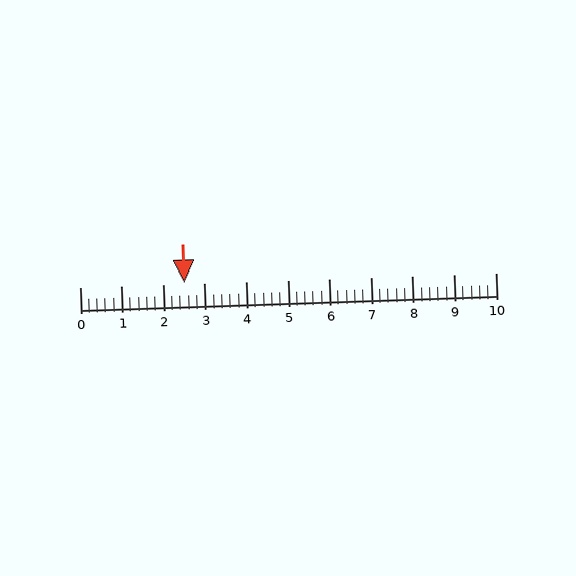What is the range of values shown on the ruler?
The ruler shows values from 0 to 10.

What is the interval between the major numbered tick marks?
The major tick marks are spaced 1 units apart.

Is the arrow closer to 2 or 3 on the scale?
The arrow is closer to 3.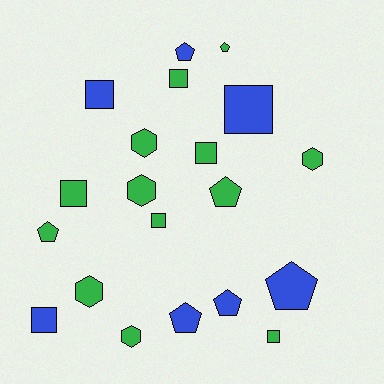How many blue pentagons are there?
There are 4 blue pentagons.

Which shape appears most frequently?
Square, with 8 objects.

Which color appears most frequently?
Green, with 13 objects.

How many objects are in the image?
There are 20 objects.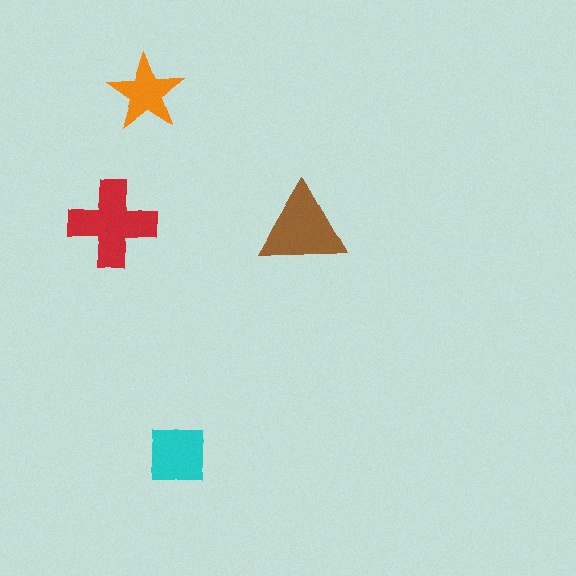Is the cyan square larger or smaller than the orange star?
Larger.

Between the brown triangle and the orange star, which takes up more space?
The brown triangle.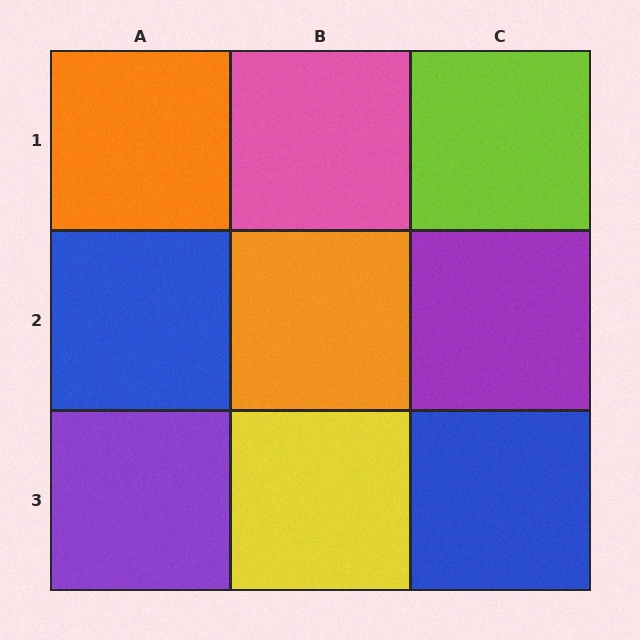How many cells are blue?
2 cells are blue.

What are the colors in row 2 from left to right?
Blue, orange, purple.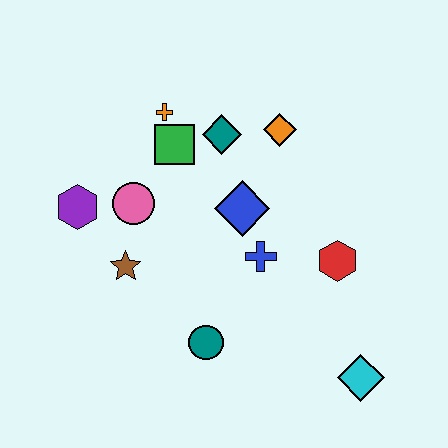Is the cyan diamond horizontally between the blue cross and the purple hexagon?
No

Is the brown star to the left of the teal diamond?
Yes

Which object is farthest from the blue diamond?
The cyan diamond is farthest from the blue diamond.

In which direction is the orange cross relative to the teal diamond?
The orange cross is to the left of the teal diamond.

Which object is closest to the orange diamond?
The teal diamond is closest to the orange diamond.